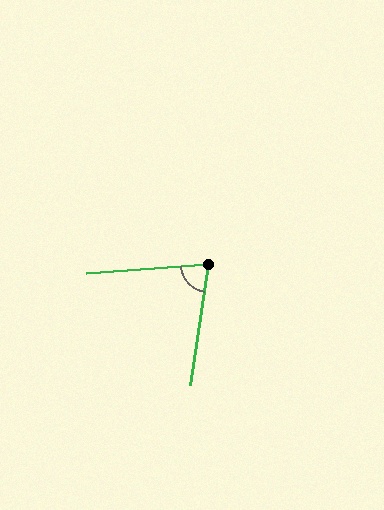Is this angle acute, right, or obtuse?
It is acute.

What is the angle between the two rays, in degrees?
Approximately 78 degrees.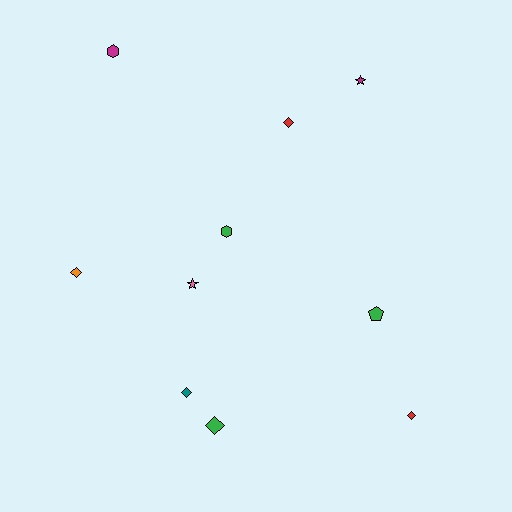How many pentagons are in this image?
There is 1 pentagon.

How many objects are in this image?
There are 10 objects.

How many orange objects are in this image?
There is 1 orange object.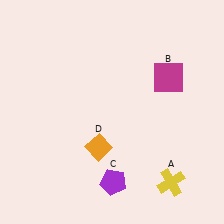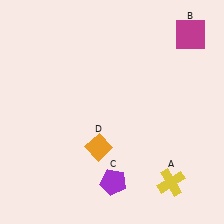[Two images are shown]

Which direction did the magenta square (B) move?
The magenta square (B) moved up.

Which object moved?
The magenta square (B) moved up.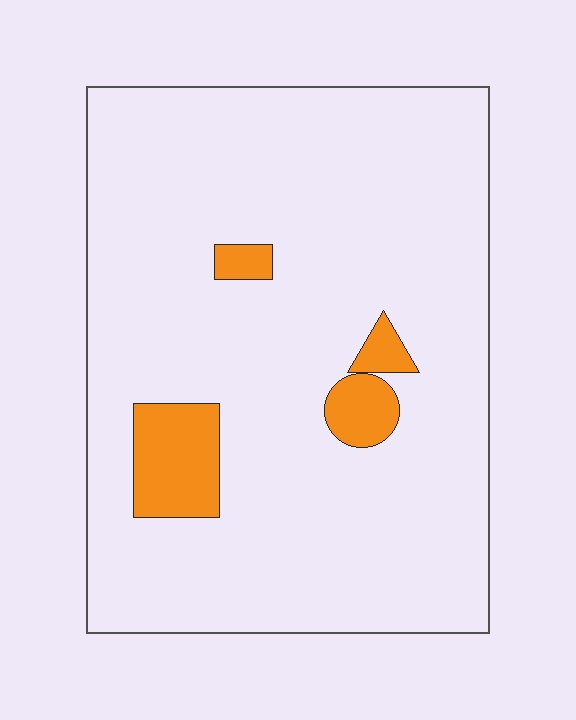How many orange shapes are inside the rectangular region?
4.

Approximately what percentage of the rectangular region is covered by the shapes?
Approximately 10%.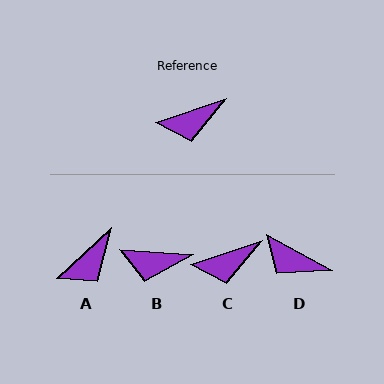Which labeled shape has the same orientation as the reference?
C.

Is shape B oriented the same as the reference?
No, it is off by about 22 degrees.